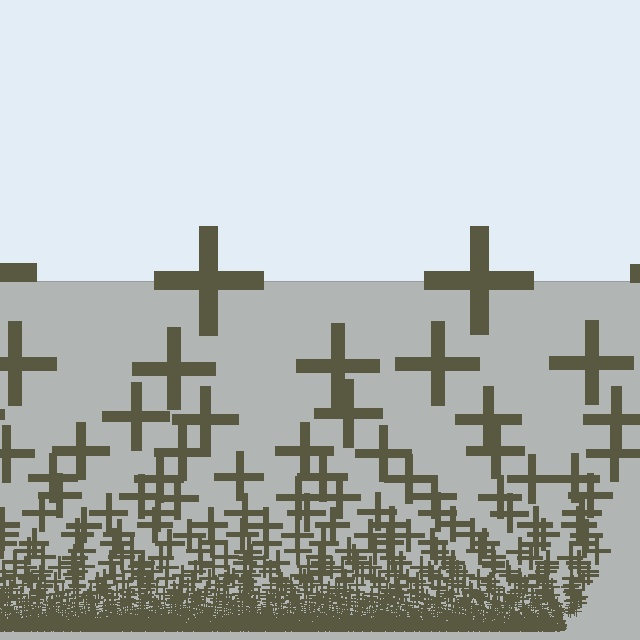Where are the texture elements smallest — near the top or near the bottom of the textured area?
Near the bottom.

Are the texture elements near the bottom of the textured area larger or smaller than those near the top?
Smaller. The gradient is inverted — elements near the bottom are smaller and denser.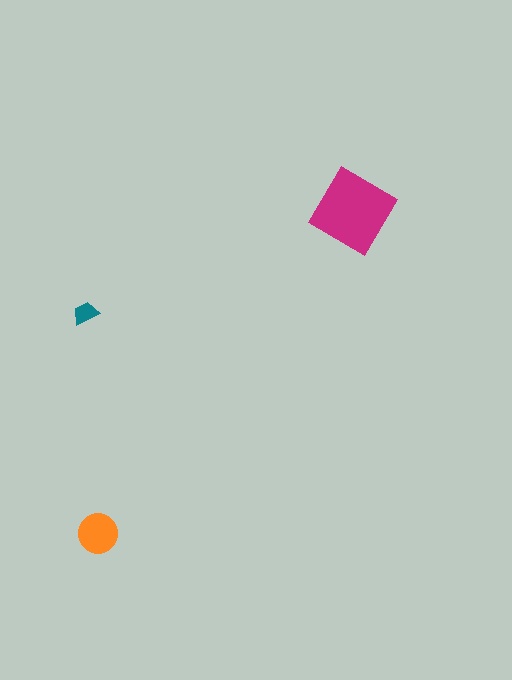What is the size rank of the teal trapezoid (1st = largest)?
3rd.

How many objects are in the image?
There are 3 objects in the image.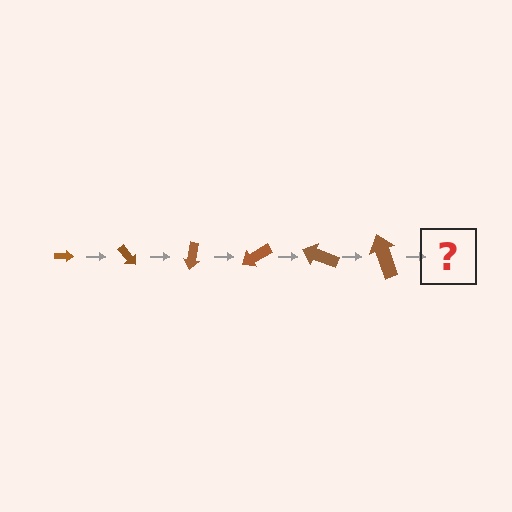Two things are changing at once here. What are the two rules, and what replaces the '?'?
The two rules are that the arrow grows larger each step and it rotates 50 degrees each step. The '?' should be an arrow, larger than the previous one and rotated 300 degrees from the start.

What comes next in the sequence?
The next element should be an arrow, larger than the previous one and rotated 300 degrees from the start.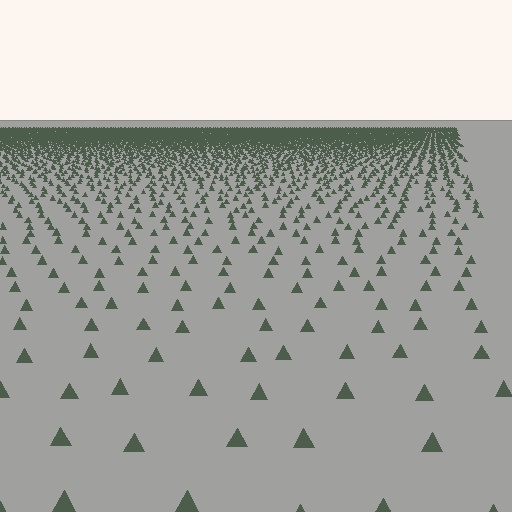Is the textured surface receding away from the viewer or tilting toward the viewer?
The surface is receding away from the viewer. Texture elements get smaller and denser toward the top.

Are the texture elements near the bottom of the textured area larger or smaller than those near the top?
Larger. Near the bottom, elements are closer to the viewer and appear at a bigger on-screen size.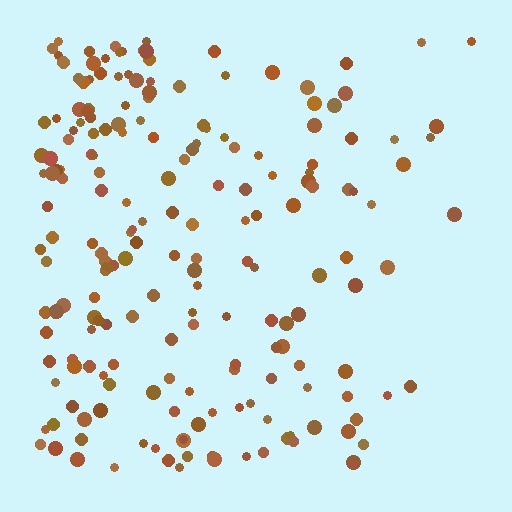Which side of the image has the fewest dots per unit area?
The right.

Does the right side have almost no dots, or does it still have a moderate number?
Still a moderate number, just noticeably fewer than the left.